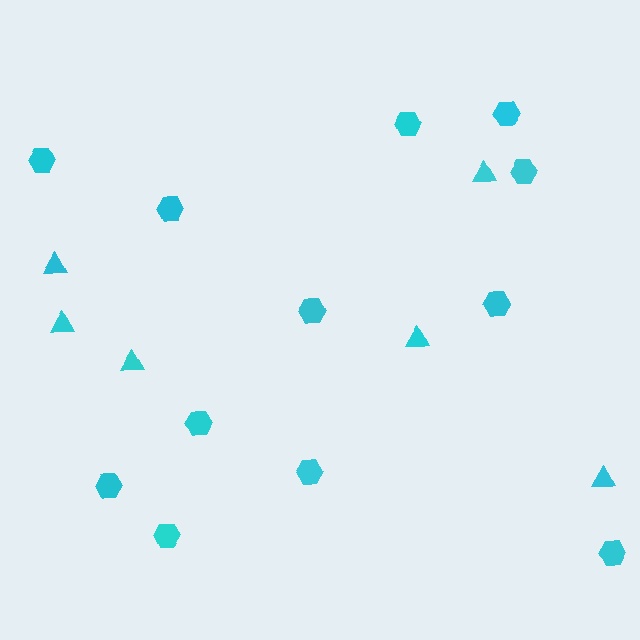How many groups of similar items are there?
There are 2 groups: one group of hexagons (12) and one group of triangles (6).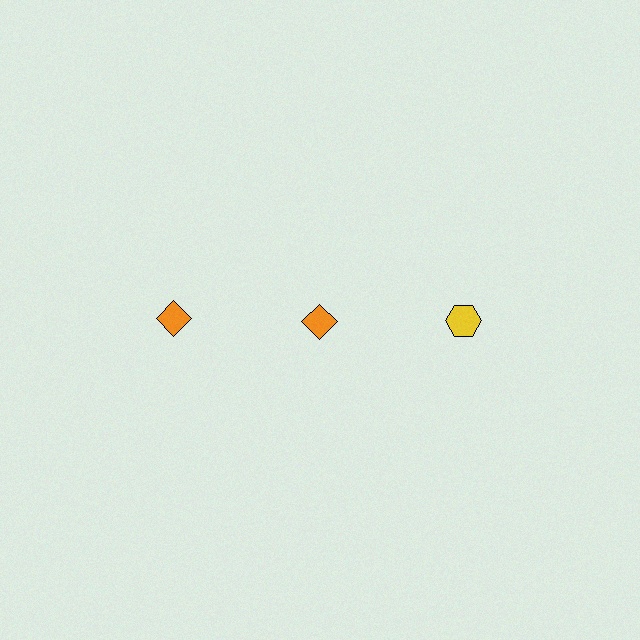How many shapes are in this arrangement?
There are 3 shapes arranged in a grid pattern.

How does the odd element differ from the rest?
It differs in both color (yellow instead of orange) and shape (hexagon instead of diamond).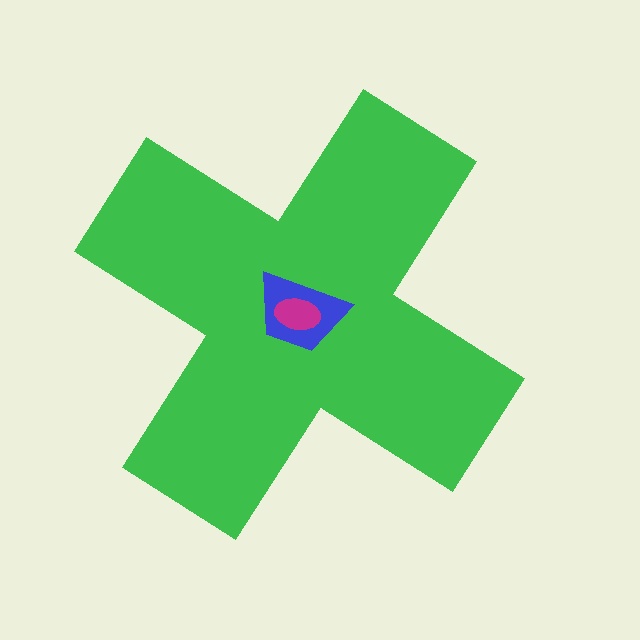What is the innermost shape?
The magenta ellipse.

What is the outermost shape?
The green cross.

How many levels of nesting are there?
3.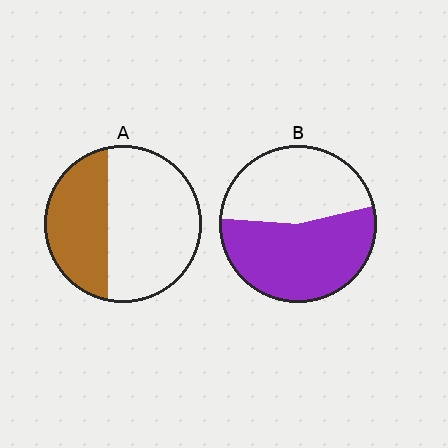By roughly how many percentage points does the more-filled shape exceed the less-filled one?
By roughly 15 percentage points (B over A).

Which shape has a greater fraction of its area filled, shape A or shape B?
Shape B.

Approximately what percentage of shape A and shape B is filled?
A is approximately 40% and B is approximately 55%.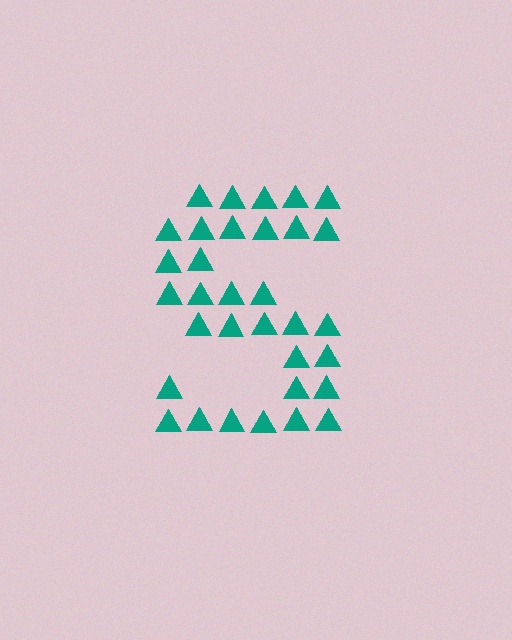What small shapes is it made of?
It is made of small triangles.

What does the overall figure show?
The overall figure shows the letter S.